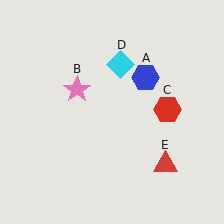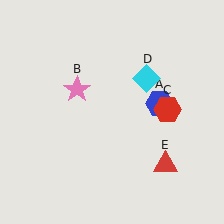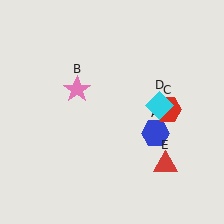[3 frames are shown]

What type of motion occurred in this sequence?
The blue hexagon (object A), cyan diamond (object D) rotated clockwise around the center of the scene.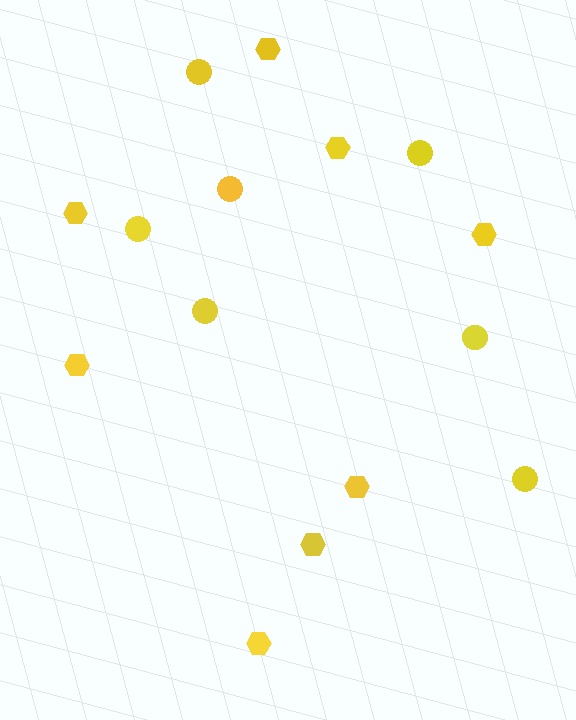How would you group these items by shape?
There are 2 groups: one group of hexagons (8) and one group of circles (7).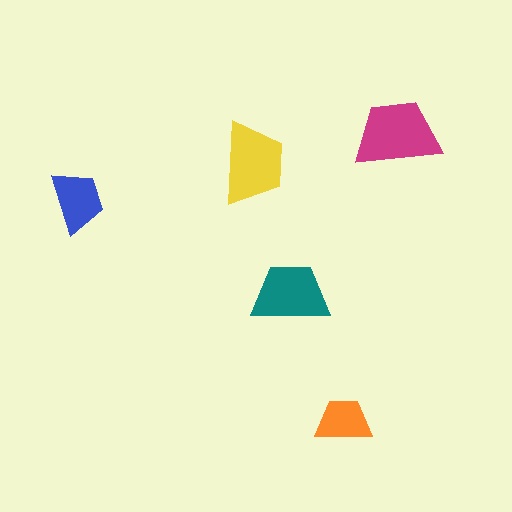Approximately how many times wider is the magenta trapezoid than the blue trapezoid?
About 1.5 times wider.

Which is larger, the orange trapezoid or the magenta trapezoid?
The magenta one.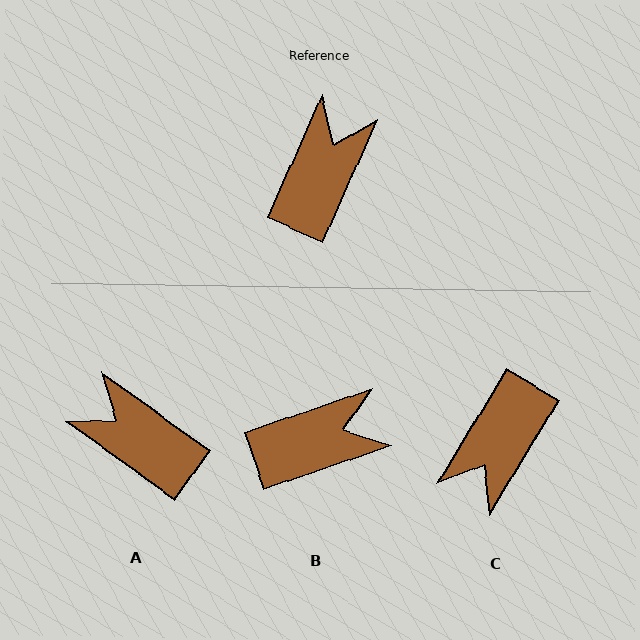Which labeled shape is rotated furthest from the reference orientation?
C, about 173 degrees away.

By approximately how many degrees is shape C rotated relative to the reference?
Approximately 173 degrees counter-clockwise.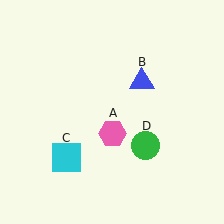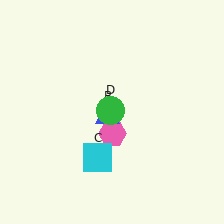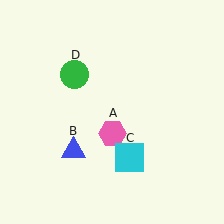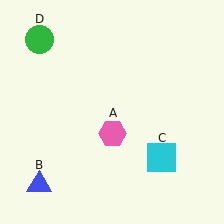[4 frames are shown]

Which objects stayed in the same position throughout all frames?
Pink hexagon (object A) remained stationary.